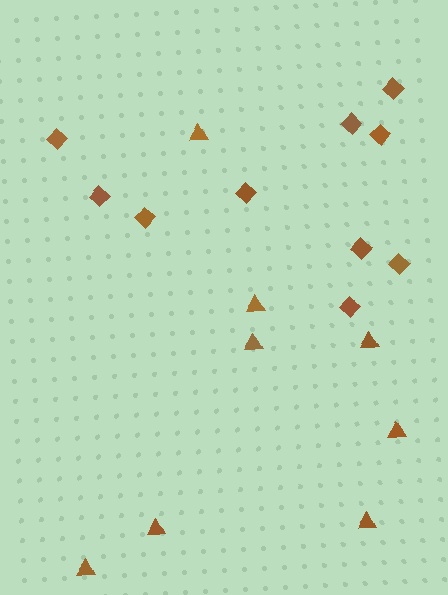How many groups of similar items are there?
There are 2 groups: one group of triangles (8) and one group of diamonds (10).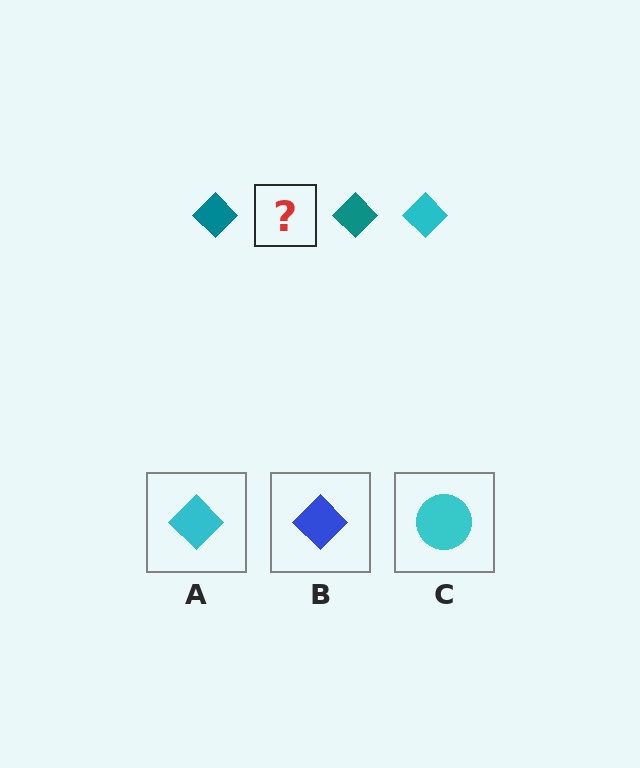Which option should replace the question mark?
Option A.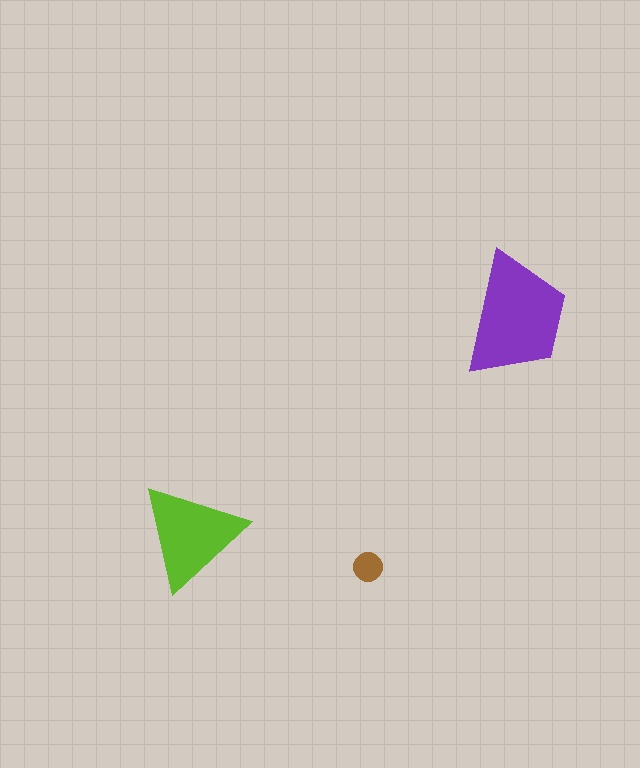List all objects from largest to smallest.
The purple trapezoid, the lime triangle, the brown circle.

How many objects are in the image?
There are 3 objects in the image.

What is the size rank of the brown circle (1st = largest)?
3rd.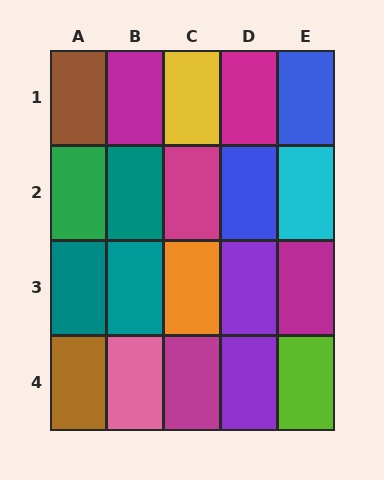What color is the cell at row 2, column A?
Green.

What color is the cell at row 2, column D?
Blue.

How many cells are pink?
1 cell is pink.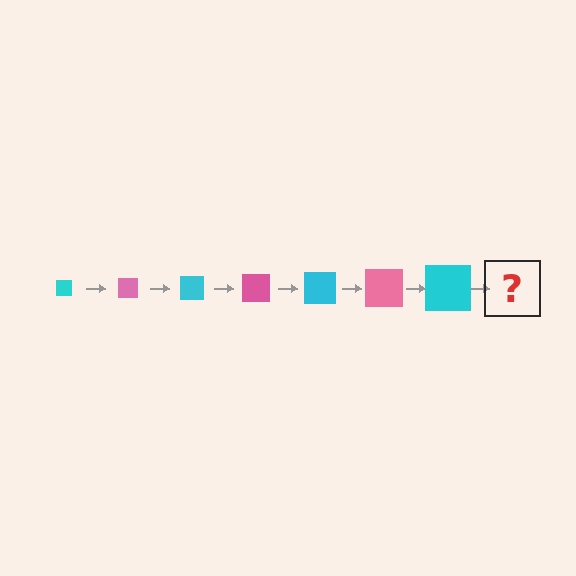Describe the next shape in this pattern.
It should be a pink square, larger than the previous one.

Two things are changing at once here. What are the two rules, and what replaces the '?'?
The two rules are that the square grows larger each step and the color cycles through cyan and pink. The '?' should be a pink square, larger than the previous one.